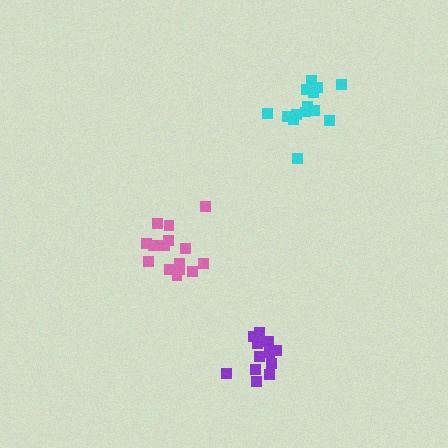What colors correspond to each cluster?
The clusters are colored: pink, cyan, purple.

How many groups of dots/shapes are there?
There are 3 groups.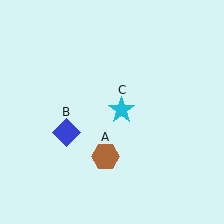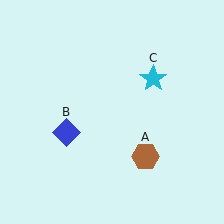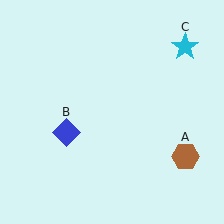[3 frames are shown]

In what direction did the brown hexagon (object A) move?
The brown hexagon (object A) moved right.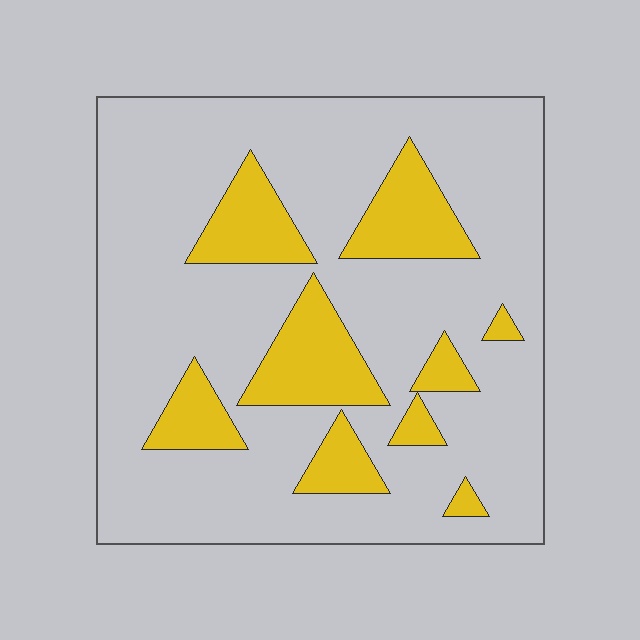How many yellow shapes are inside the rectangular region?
9.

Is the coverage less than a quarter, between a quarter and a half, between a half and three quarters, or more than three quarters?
Less than a quarter.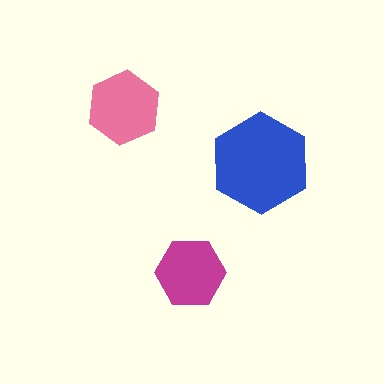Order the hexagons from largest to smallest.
the blue one, the pink one, the magenta one.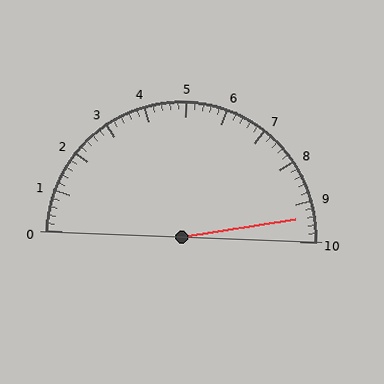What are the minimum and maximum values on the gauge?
The gauge ranges from 0 to 10.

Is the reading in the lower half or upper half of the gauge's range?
The reading is in the upper half of the range (0 to 10).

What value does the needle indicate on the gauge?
The needle indicates approximately 9.4.